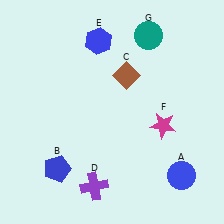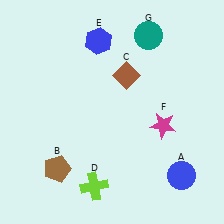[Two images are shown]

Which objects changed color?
B changed from blue to brown. D changed from purple to lime.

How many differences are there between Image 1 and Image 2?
There are 2 differences between the two images.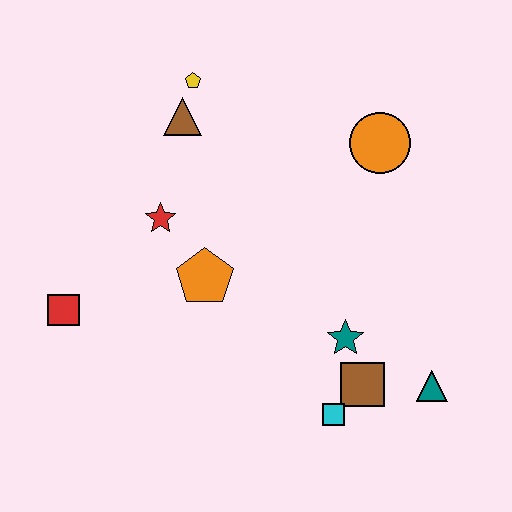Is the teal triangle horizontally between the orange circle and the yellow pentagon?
No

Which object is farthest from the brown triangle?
The teal triangle is farthest from the brown triangle.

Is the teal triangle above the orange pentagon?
No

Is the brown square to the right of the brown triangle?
Yes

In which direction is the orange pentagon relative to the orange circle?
The orange pentagon is to the left of the orange circle.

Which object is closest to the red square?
The red star is closest to the red square.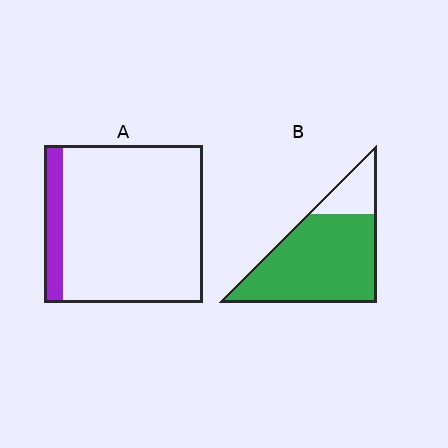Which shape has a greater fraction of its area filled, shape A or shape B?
Shape B.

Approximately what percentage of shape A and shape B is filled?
A is approximately 10% and B is approximately 80%.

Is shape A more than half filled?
No.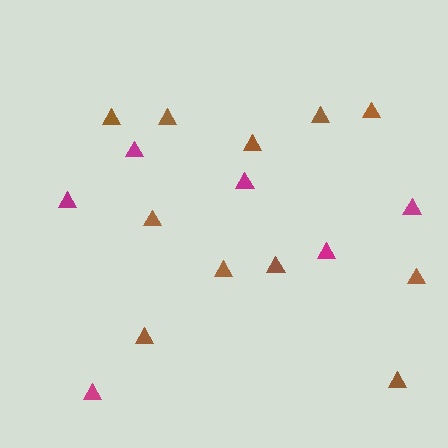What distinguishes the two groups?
There are 2 groups: one group of brown triangles (11) and one group of magenta triangles (6).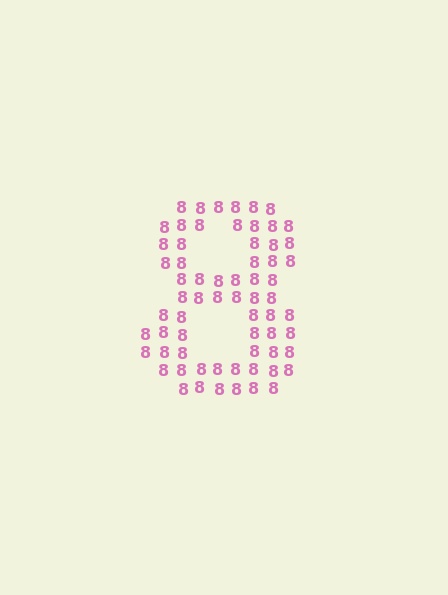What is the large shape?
The large shape is the digit 8.